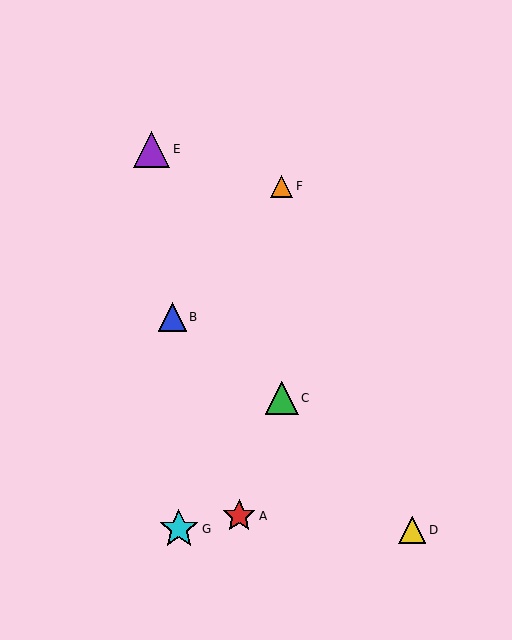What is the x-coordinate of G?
Object G is at x≈179.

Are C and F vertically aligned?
Yes, both are at x≈282.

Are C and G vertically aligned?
No, C is at x≈282 and G is at x≈179.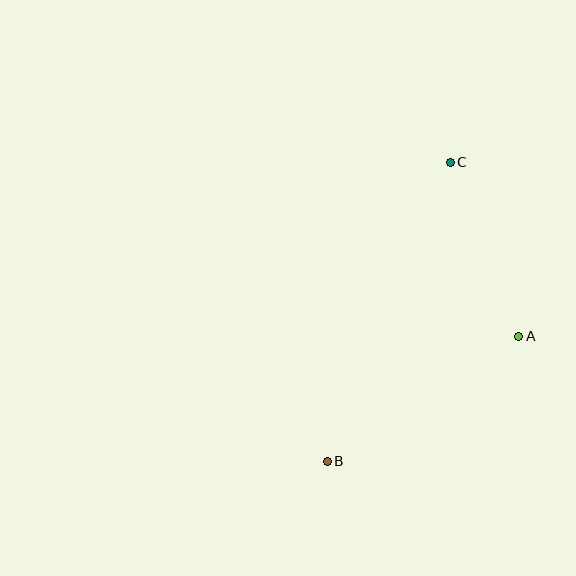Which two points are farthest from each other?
Points B and C are farthest from each other.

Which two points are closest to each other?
Points A and C are closest to each other.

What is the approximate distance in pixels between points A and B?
The distance between A and B is approximately 229 pixels.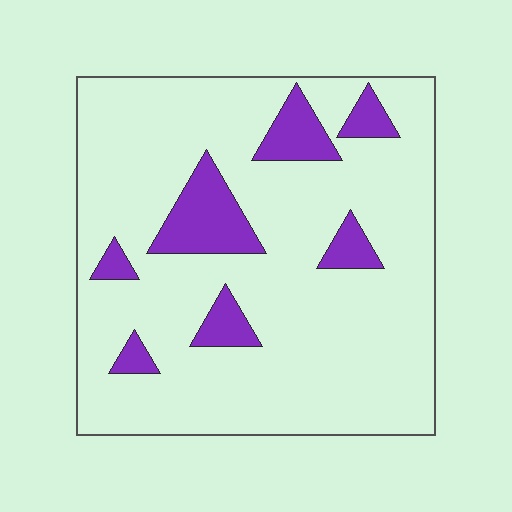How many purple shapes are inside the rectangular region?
7.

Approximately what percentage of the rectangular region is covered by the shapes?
Approximately 15%.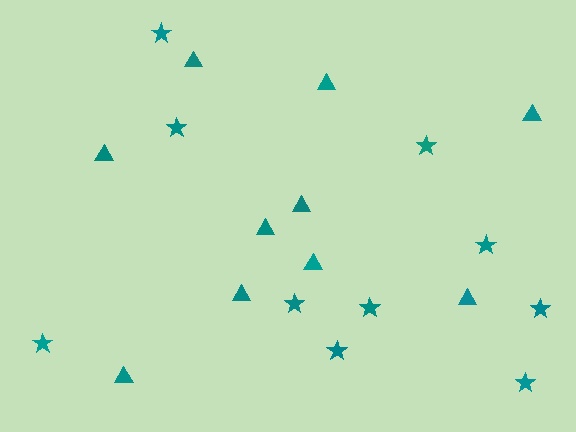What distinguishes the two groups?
There are 2 groups: one group of triangles (10) and one group of stars (10).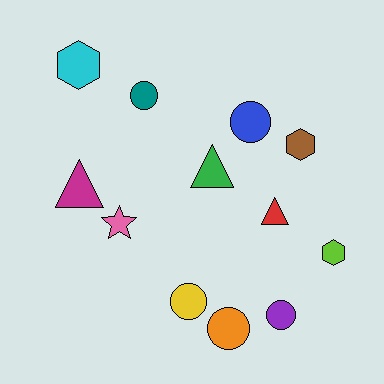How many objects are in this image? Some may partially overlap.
There are 12 objects.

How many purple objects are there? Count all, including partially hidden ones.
There is 1 purple object.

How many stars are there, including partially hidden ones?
There is 1 star.